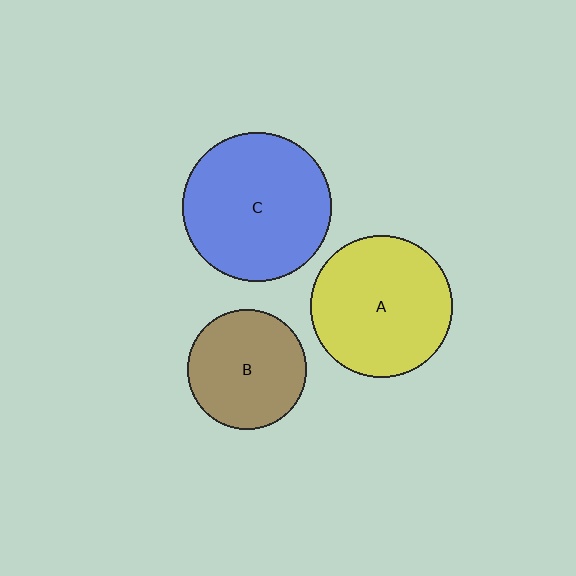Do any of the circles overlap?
No, none of the circles overlap.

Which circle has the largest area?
Circle C (blue).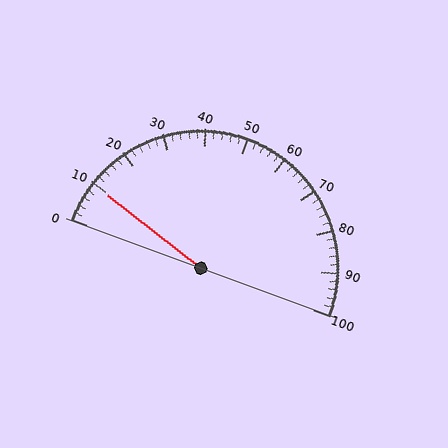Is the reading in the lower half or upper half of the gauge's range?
The reading is in the lower half of the range (0 to 100).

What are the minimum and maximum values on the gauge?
The gauge ranges from 0 to 100.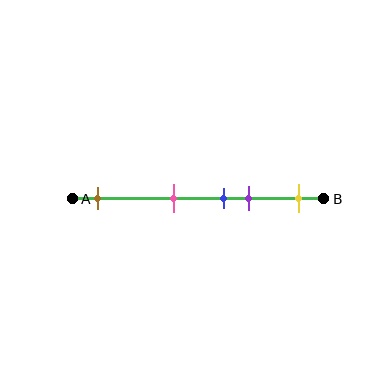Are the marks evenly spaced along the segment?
No, the marks are not evenly spaced.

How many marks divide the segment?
There are 5 marks dividing the segment.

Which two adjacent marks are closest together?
The blue and purple marks are the closest adjacent pair.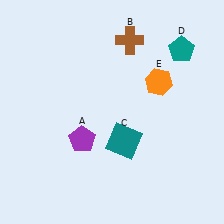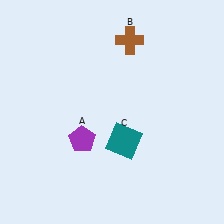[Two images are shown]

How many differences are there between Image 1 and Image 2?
There are 2 differences between the two images.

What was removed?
The teal pentagon (D), the orange hexagon (E) were removed in Image 2.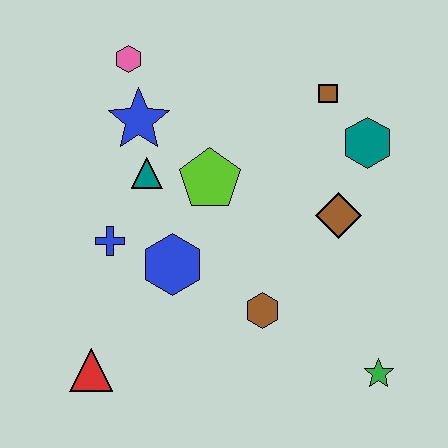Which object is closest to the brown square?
The teal hexagon is closest to the brown square.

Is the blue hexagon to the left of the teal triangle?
No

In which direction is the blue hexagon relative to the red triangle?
The blue hexagon is above the red triangle.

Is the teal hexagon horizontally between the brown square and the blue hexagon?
No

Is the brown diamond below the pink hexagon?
Yes